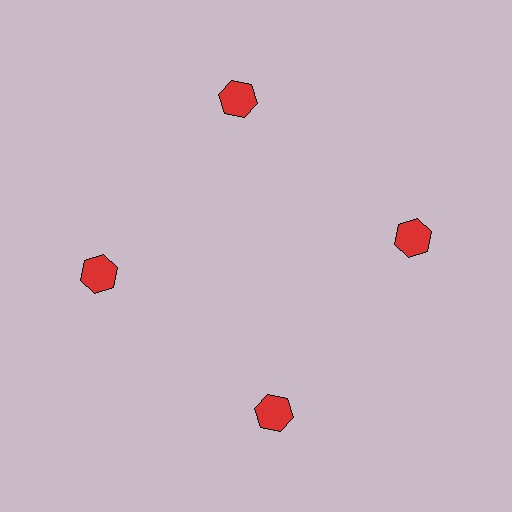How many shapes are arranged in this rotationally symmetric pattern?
There are 4 shapes, arranged in 4 groups of 1.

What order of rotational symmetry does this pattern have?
This pattern has 4-fold rotational symmetry.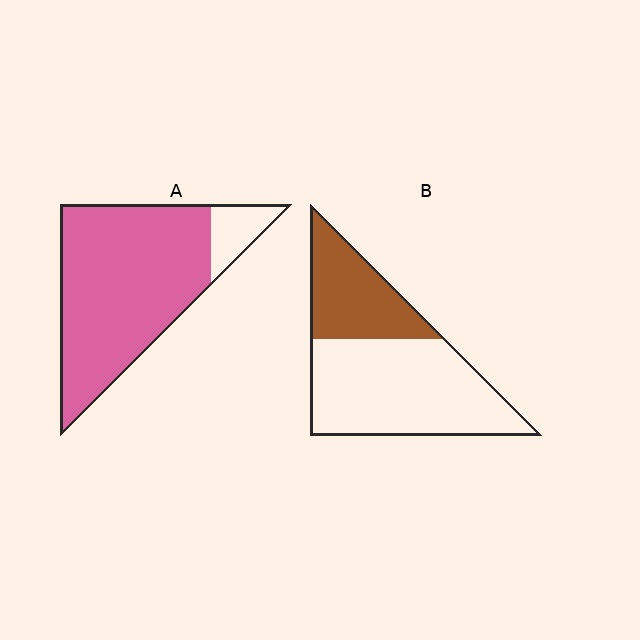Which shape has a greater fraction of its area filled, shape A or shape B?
Shape A.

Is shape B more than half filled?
No.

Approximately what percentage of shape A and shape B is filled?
A is approximately 90% and B is approximately 35%.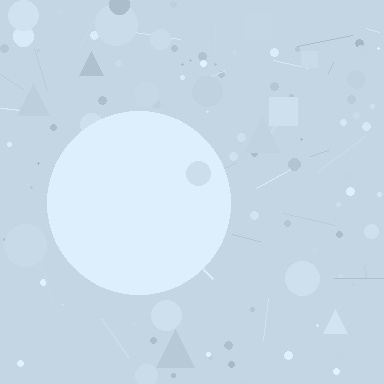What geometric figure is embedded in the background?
A circle is embedded in the background.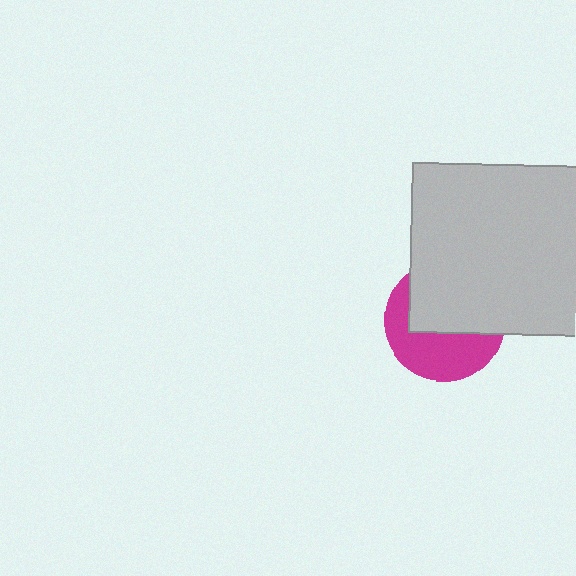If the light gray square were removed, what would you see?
You would see the complete magenta circle.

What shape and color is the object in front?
The object in front is a light gray square.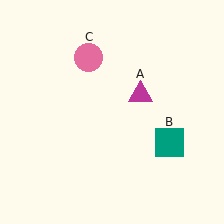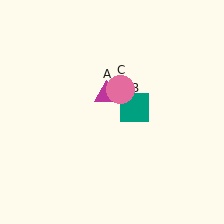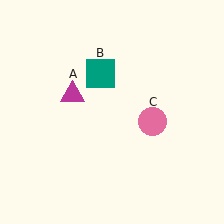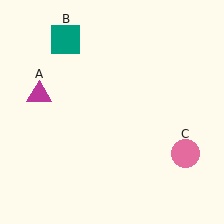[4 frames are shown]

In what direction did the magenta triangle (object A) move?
The magenta triangle (object A) moved left.